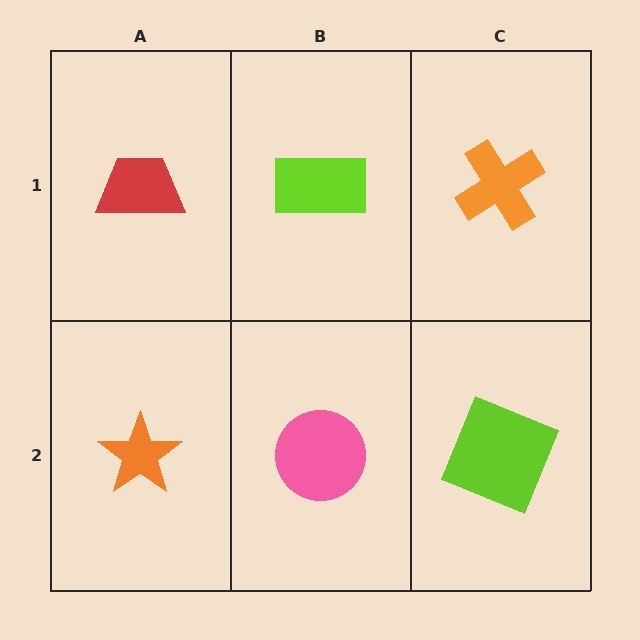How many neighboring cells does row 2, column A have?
2.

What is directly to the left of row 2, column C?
A pink circle.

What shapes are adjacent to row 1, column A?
An orange star (row 2, column A), a lime rectangle (row 1, column B).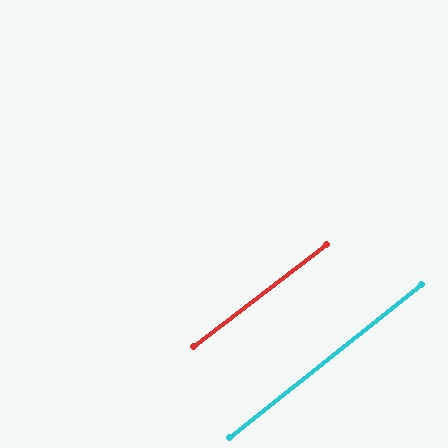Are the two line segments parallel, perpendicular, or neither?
Parallel — their directions differ by only 1.2°.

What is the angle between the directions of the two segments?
Approximately 1 degree.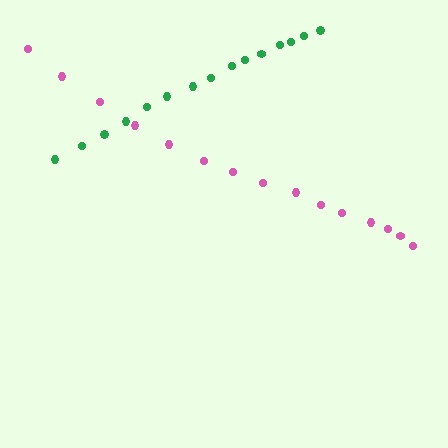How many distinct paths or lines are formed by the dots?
There are 2 distinct paths.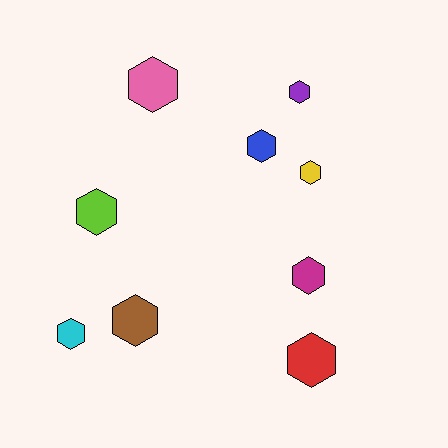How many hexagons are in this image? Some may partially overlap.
There are 9 hexagons.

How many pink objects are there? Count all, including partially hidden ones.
There is 1 pink object.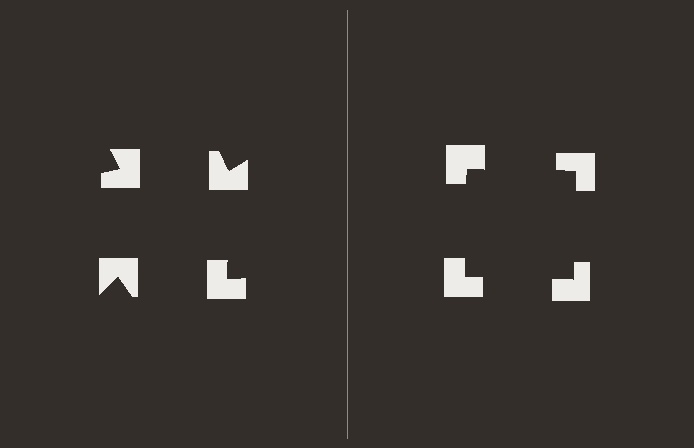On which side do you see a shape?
An illusory square appears on the right side. On the left side the wedge cuts are rotated, so no coherent shape forms.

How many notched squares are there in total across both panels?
8 — 4 on each side.